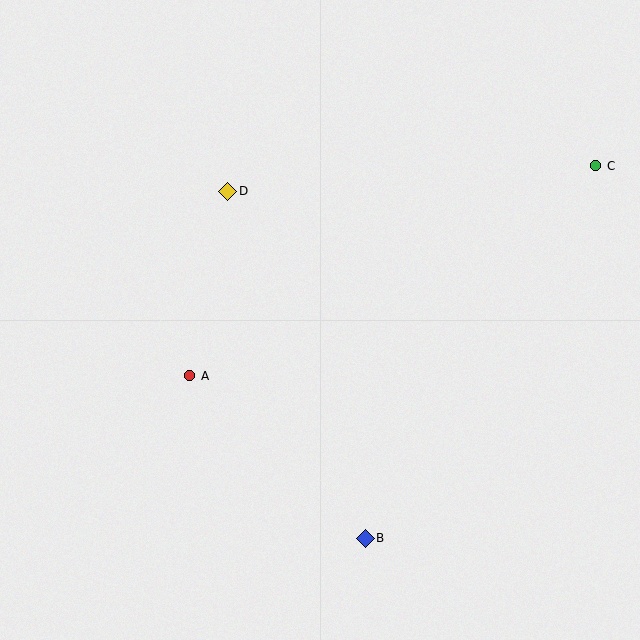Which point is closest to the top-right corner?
Point C is closest to the top-right corner.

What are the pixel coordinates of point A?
Point A is at (190, 376).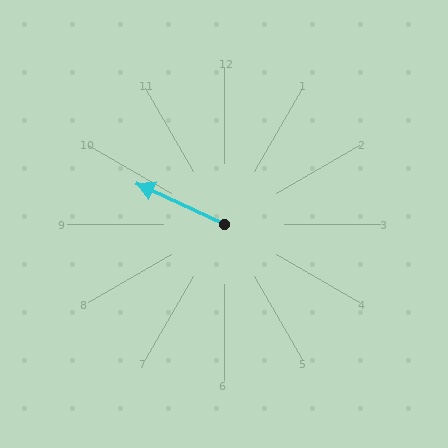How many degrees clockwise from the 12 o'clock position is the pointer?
Approximately 295 degrees.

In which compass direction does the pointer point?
Northwest.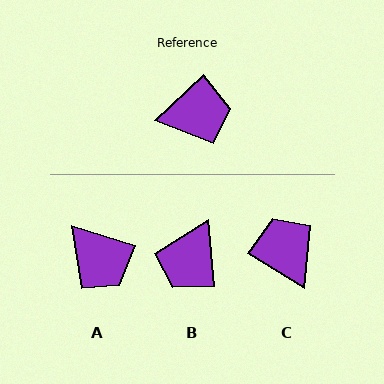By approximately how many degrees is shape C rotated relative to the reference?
Approximately 106 degrees counter-clockwise.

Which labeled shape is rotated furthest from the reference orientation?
B, about 127 degrees away.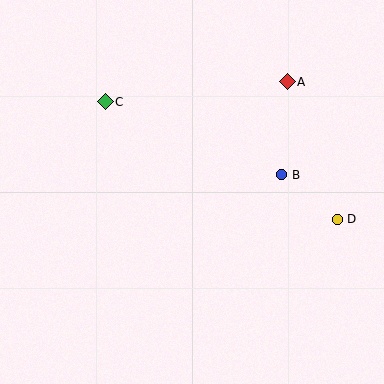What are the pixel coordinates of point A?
Point A is at (287, 82).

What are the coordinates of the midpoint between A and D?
The midpoint between A and D is at (312, 150).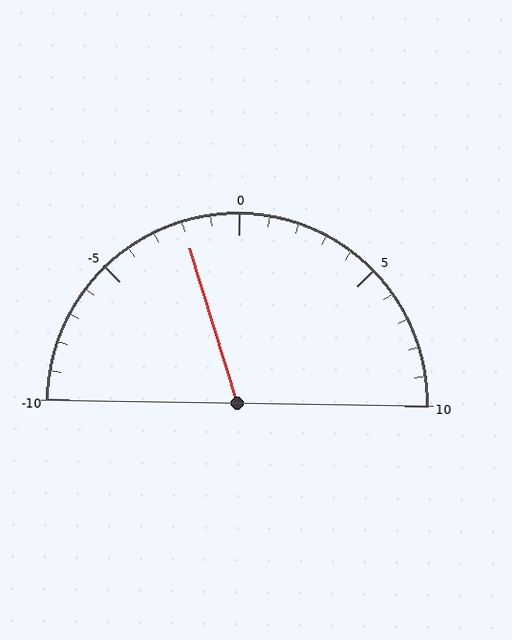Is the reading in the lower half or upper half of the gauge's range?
The reading is in the lower half of the range (-10 to 10).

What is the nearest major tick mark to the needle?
The nearest major tick mark is 0.